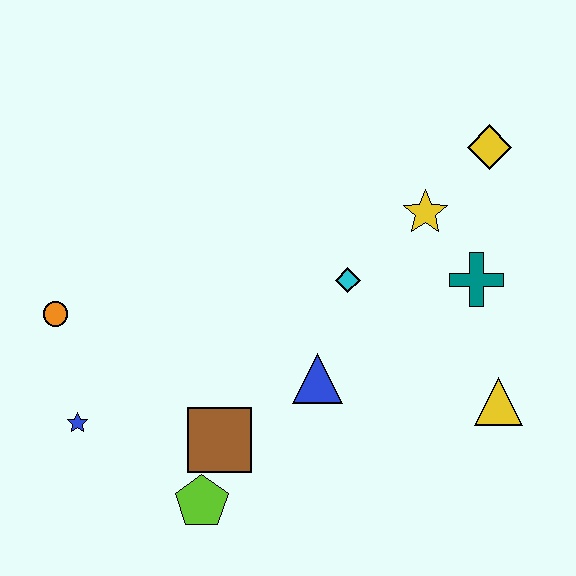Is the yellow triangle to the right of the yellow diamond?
Yes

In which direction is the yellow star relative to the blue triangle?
The yellow star is above the blue triangle.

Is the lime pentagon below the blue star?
Yes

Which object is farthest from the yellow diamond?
The blue star is farthest from the yellow diamond.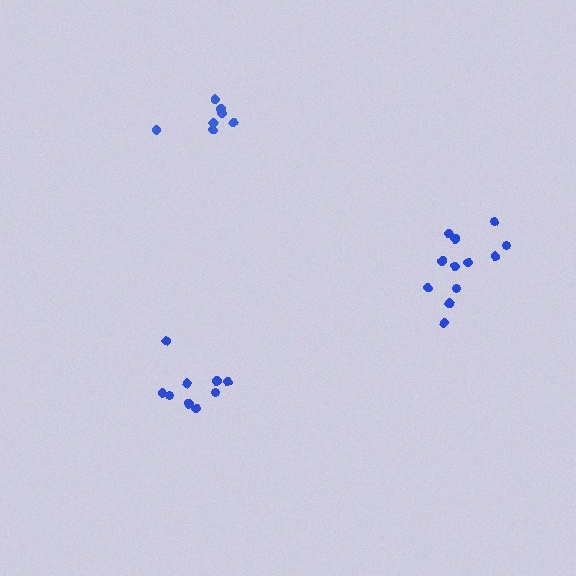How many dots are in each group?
Group 1: 7 dots, Group 2: 12 dots, Group 3: 9 dots (28 total).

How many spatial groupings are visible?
There are 3 spatial groupings.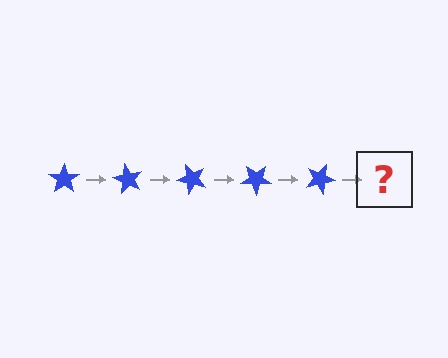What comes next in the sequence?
The next element should be a blue star rotated 300 degrees.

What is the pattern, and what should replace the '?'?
The pattern is that the star rotates 60 degrees each step. The '?' should be a blue star rotated 300 degrees.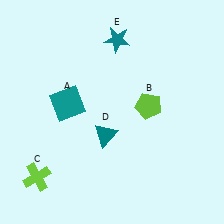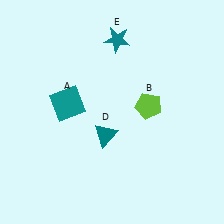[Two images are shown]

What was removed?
The lime cross (C) was removed in Image 2.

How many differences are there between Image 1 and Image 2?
There is 1 difference between the two images.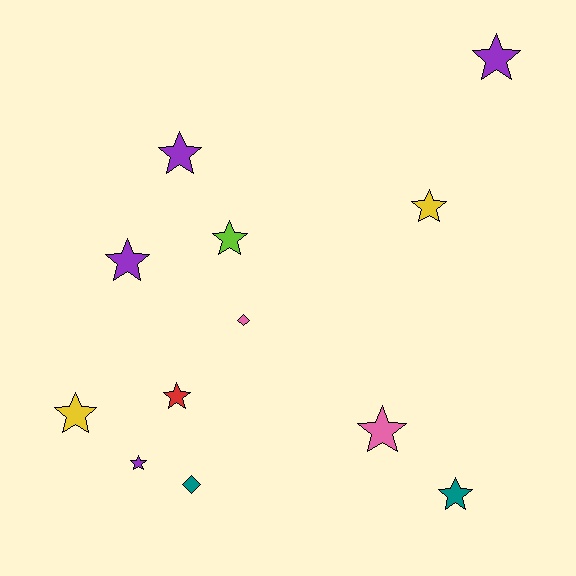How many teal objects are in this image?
There are 2 teal objects.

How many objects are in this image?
There are 12 objects.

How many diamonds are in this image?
There are 2 diamonds.